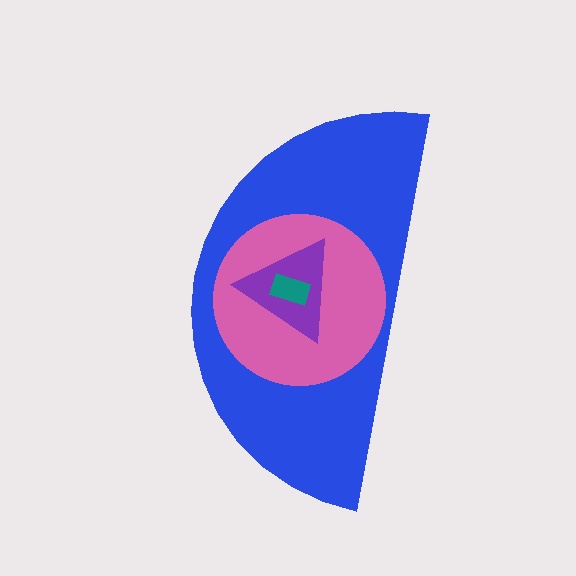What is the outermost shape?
The blue semicircle.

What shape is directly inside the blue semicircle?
The pink circle.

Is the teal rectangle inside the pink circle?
Yes.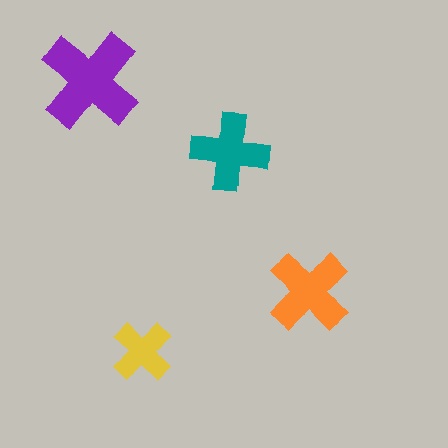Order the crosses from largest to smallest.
the purple one, the orange one, the teal one, the yellow one.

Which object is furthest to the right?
The orange cross is rightmost.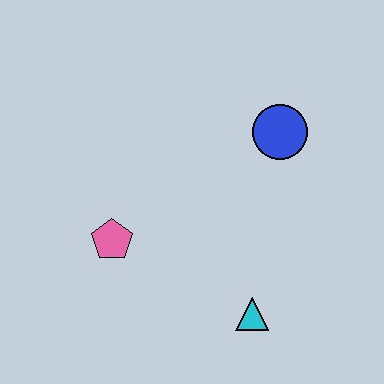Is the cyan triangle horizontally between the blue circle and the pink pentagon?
Yes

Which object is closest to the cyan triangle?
The pink pentagon is closest to the cyan triangle.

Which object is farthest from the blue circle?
The pink pentagon is farthest from the blue circle.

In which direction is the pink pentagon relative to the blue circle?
The pink pentagon is to the left of the blue circle.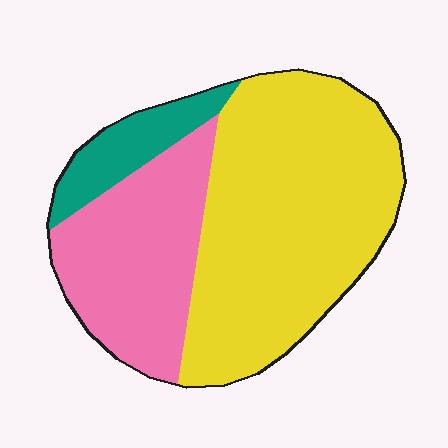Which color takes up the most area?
Yellow, at roughly 60%.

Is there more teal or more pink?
Pink.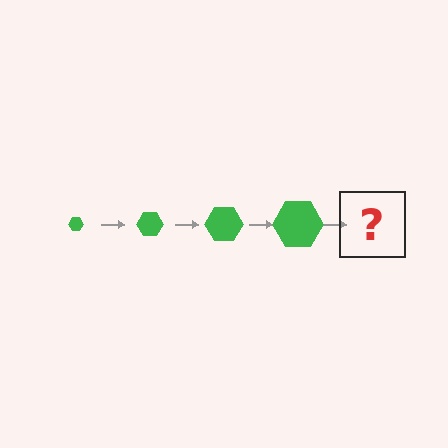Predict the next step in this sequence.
The next step is a green hexagon, larger than the previous one.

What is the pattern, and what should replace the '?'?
The pattern is that the hexagon gets progressively larger each step. The '?' should be a green hexagon, larger than the previous one.